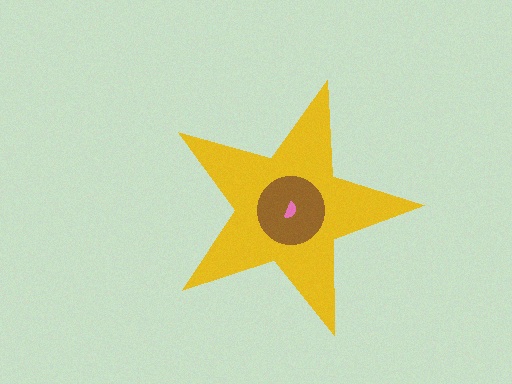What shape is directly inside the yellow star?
The brown circle.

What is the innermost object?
The pink semicircle.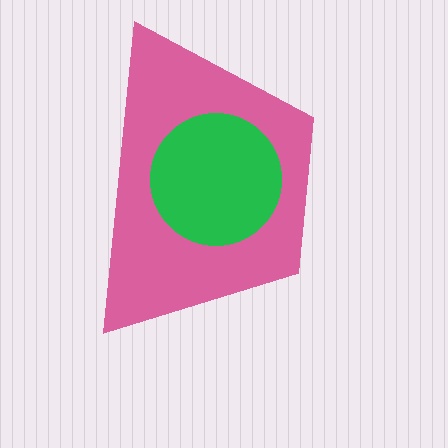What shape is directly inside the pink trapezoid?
The green circle.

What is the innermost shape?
The green circle.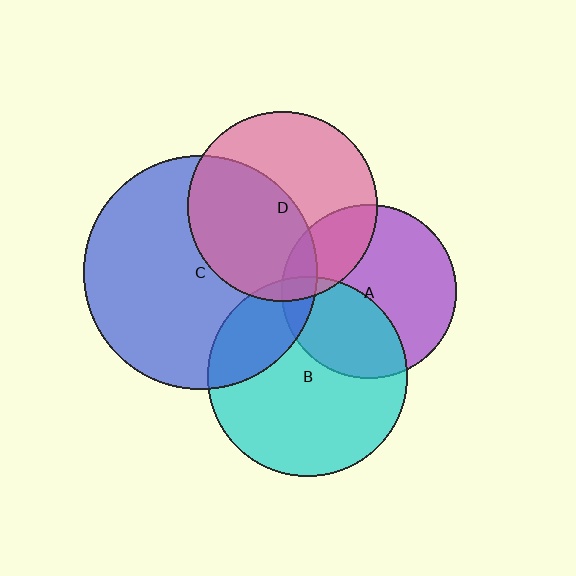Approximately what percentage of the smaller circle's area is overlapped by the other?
Approximately 25%.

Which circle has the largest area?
Circle C (blue).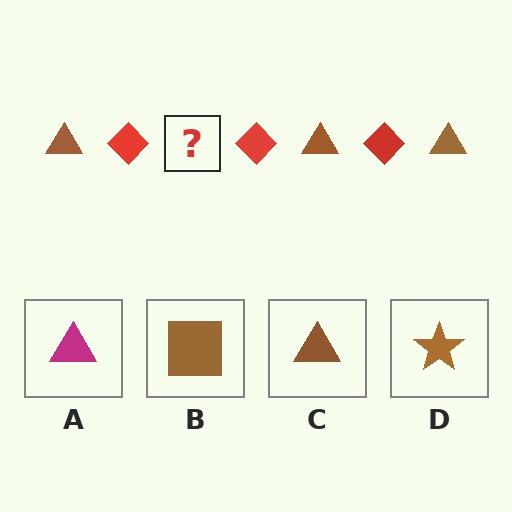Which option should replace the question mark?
Option C.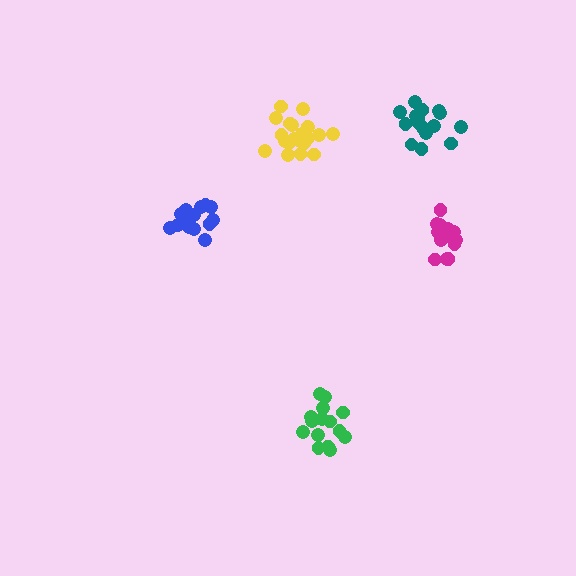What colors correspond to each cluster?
The clusters are colored: blue, teal, yellow, green, magenta.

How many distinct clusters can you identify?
There are 5 distinct clusters.